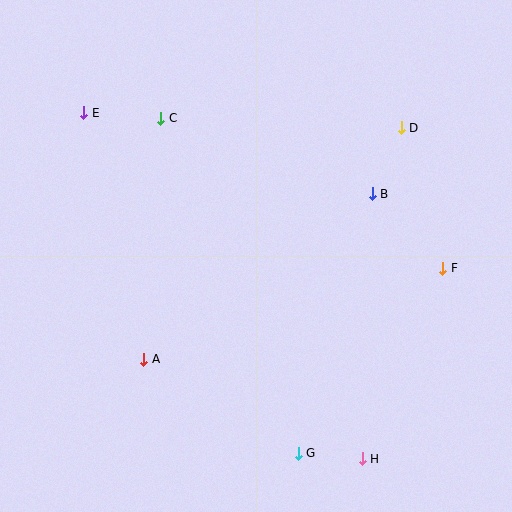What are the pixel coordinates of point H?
Point H is at (362, 459).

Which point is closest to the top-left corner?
Point E is closest to the top-left corner.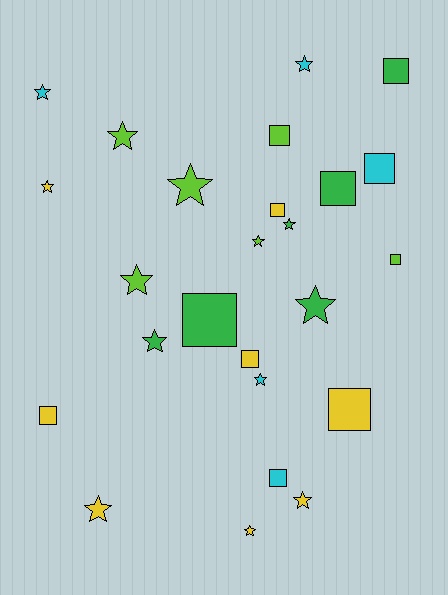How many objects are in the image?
There are 25 objects.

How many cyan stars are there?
There are 3 cyan stars.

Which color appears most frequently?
Yellow, with 8 objects.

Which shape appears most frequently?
Star, with 14 objects.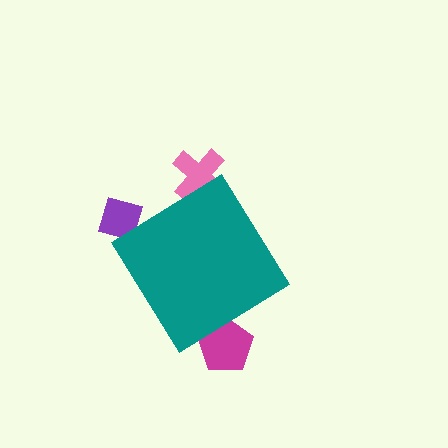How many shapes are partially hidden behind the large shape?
3 shapes are partially hidden.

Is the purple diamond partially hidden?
Yes, the purple diamond is partially hidden behind the teal diamond.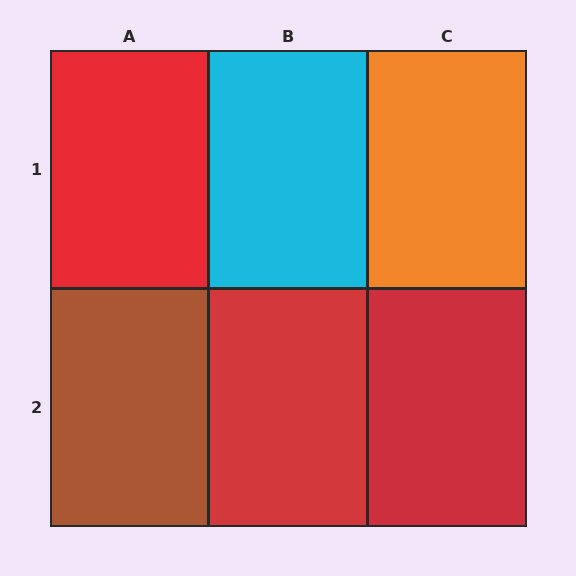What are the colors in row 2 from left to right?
Brown, red, red.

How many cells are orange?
1 cell is orange.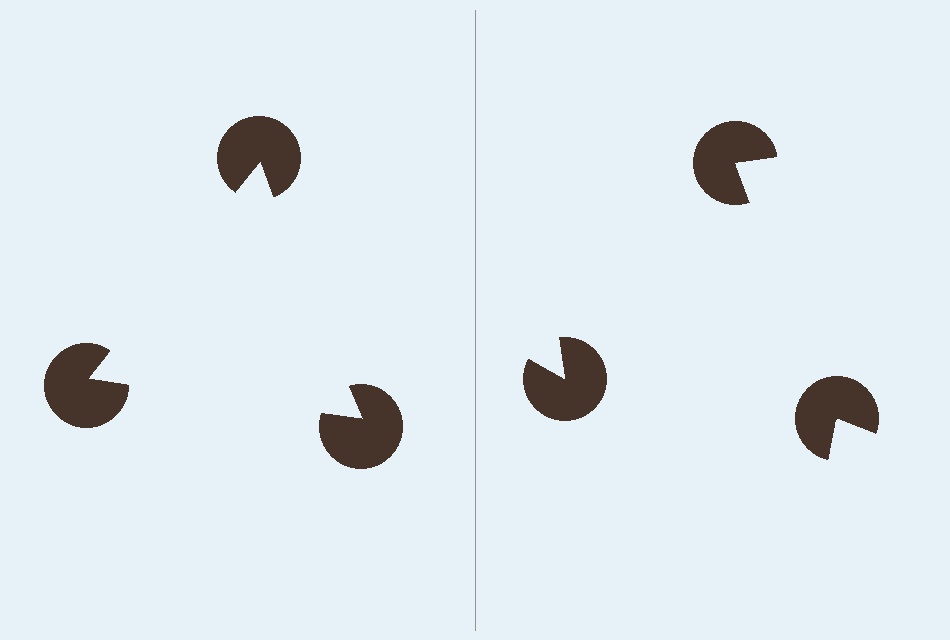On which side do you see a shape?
An illusory triangle appears on the left side. On the right side the wedge cuts are rotated, so no coherent shape forms.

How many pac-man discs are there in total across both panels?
6 — 3 on each side.